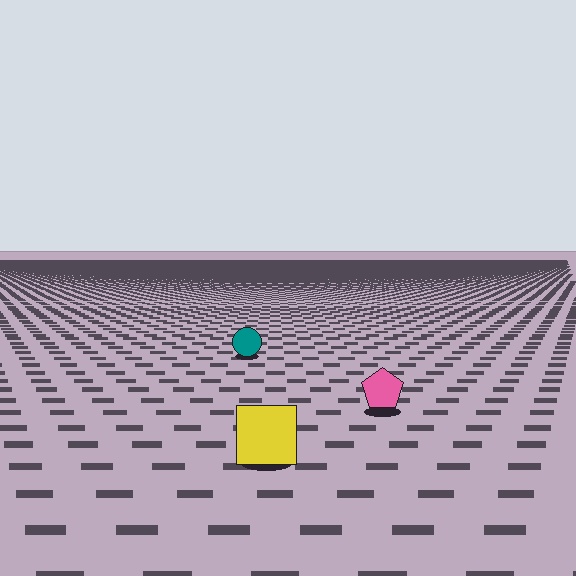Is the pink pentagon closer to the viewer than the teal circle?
Yes. The pink pentagon is closer — you can tell from the texture gradient: the ground texture is coarser near it.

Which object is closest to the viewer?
The yellow square is closest. The texture marks near it are larger and more spread out.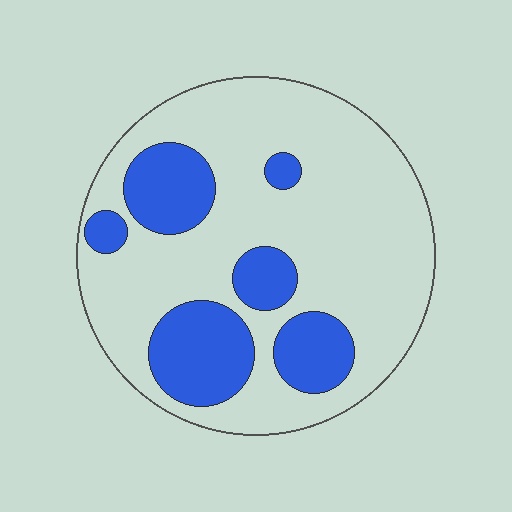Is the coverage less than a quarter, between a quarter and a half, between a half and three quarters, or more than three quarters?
Between a quarter and a half.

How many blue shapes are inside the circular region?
6.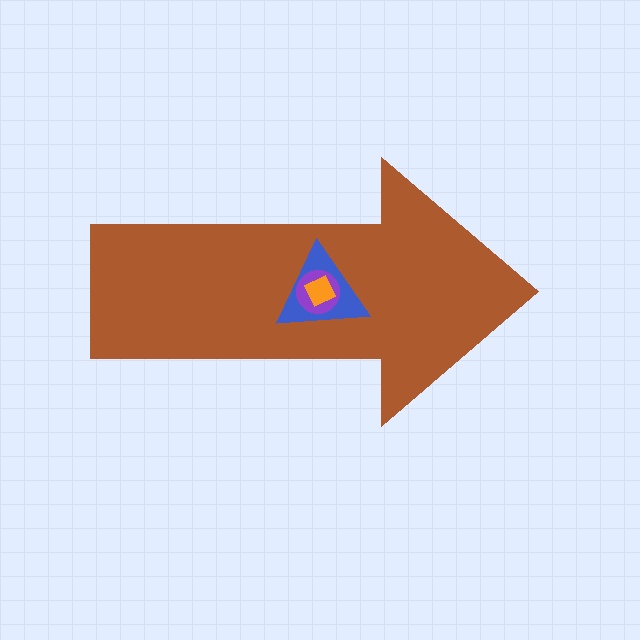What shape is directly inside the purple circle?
The orange square.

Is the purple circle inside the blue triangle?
Yes.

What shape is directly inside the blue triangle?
The purple circle.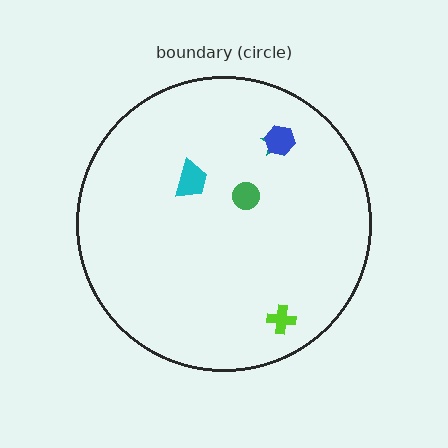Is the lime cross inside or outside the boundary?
Inside.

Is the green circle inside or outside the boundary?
Inside.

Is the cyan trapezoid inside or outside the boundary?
Inside.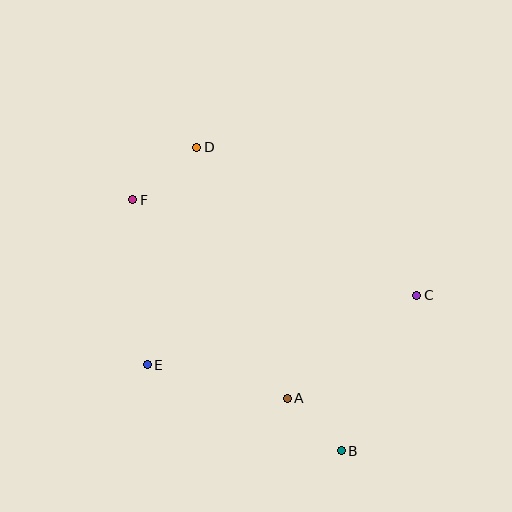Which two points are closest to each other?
Points A and B are closest to each other.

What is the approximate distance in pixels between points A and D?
The distance between A and D is approximately 267 pixels.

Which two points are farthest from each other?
Points B and D are farthest from each other.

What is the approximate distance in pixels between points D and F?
The distance between D and F is approximately 83 pixels.